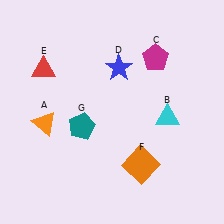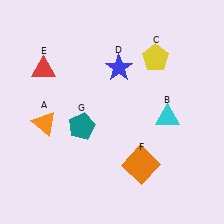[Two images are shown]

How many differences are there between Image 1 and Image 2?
There is 1 difference between the two images.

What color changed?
The pentagon (C) changed from magenta in Image 1 to yellow in Image 2.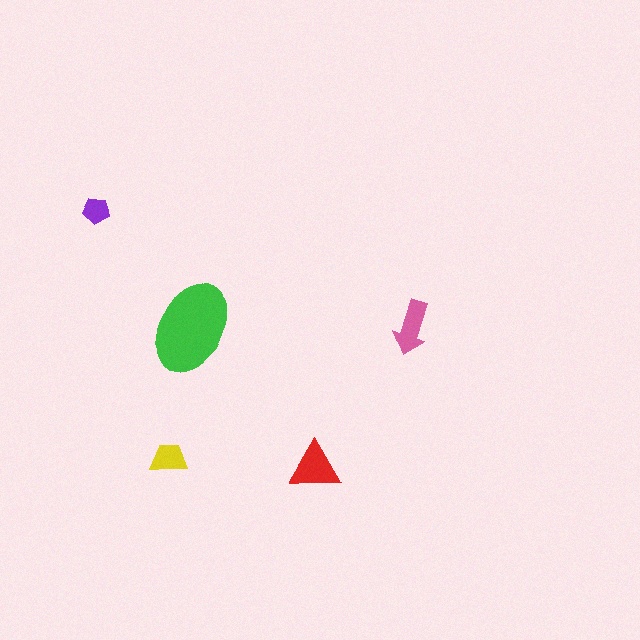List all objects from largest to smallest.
The green ellipse, the red triangle, the pink arrow, the yellow trapezoid, the purple pentagon.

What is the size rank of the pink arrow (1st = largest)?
3rd.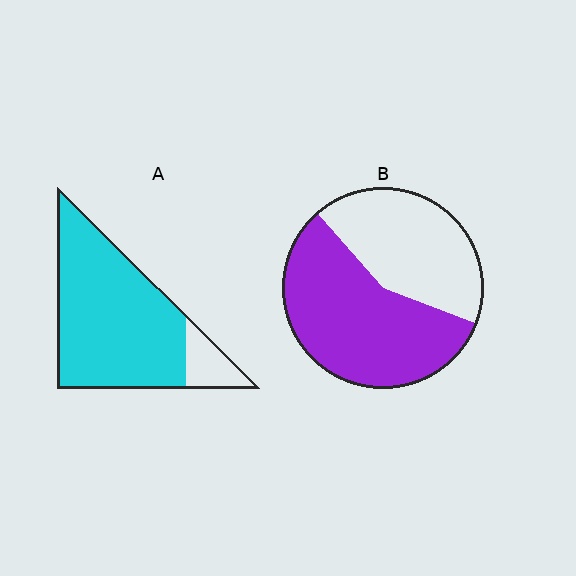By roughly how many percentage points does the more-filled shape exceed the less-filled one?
By roughly 30 percentage points (A over B).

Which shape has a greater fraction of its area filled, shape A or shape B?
Shape A.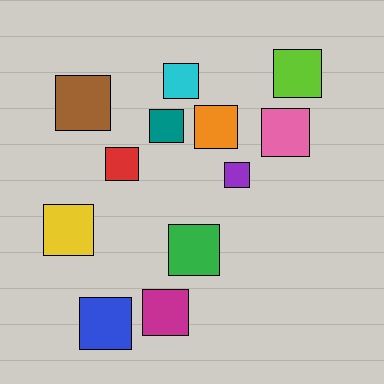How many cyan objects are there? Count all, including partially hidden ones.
There is 1 cyan object.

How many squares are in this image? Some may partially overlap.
There are 12 squares.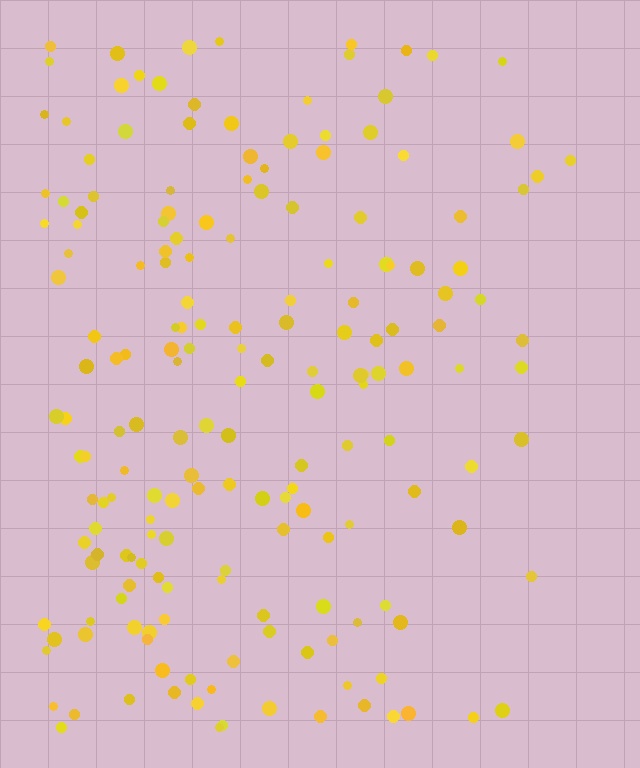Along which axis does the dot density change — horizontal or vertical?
Horizontal.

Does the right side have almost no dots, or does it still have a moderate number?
Still a moderate number, just noticeably fewer than the left.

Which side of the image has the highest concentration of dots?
The left.